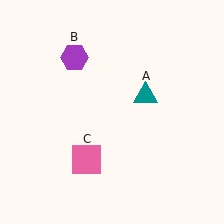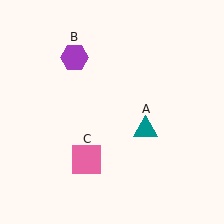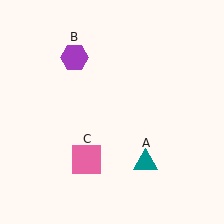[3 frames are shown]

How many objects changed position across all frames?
1 object changed position: teal triangle (object A).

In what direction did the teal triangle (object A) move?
The teal triangle (object A) moved down.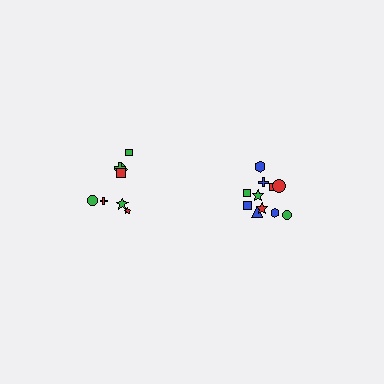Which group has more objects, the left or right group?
The right group.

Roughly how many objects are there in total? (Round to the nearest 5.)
Roughly 20 objects in total.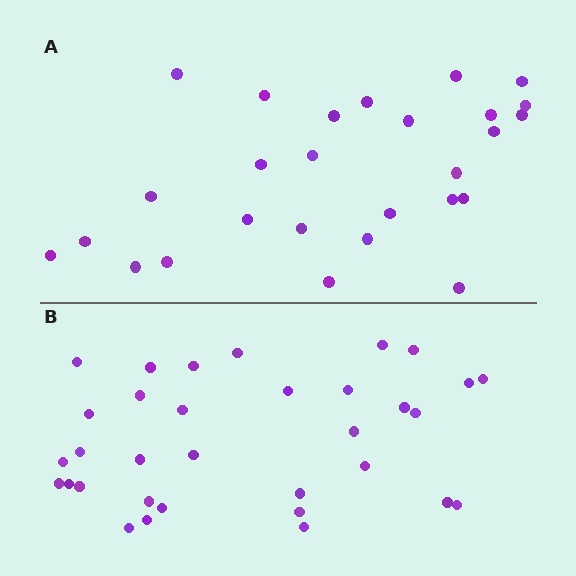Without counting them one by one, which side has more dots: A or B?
Region B (the bottom region) has more dots.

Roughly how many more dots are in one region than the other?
Region B has about 6 more dots than region A.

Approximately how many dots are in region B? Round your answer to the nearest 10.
About 30 dots. (The exact count is 33, which rounds to 30.)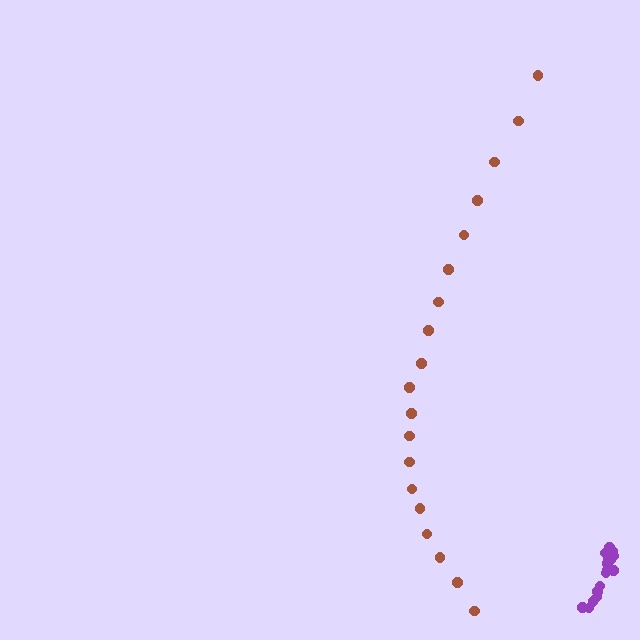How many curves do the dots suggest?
There are 2 distinct paths.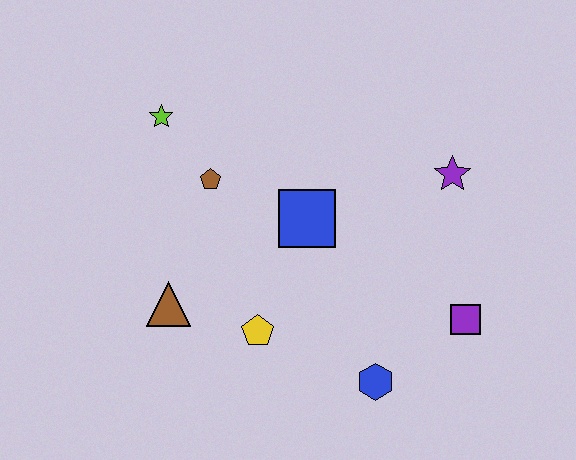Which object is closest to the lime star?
The brown pentagon is closest to the lime star.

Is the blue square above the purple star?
No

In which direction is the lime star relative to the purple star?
The lime star is to the left of the purple star.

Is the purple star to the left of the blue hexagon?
No